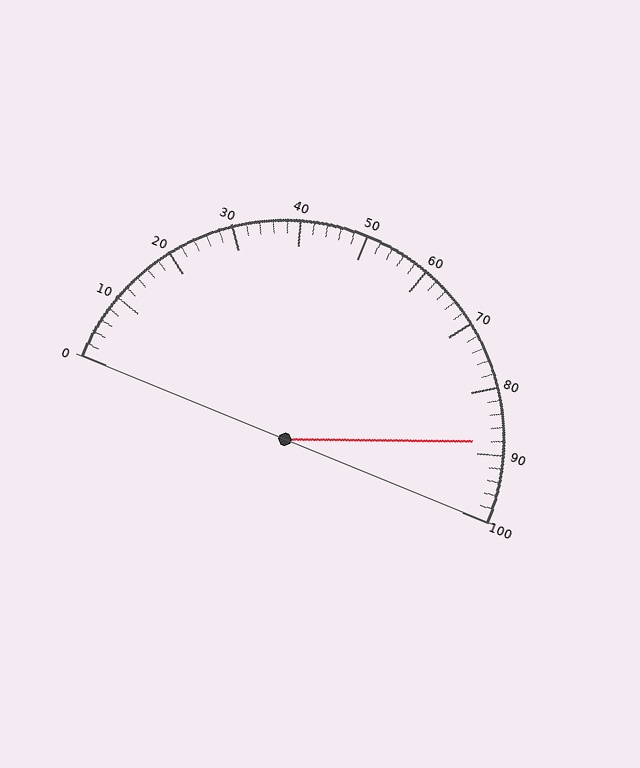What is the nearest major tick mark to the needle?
The nearest major tick mark is 90.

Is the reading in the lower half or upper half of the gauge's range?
The reading is in the upper half of the range (0 to 100).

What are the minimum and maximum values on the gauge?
The gauge ranges from 0 to 100.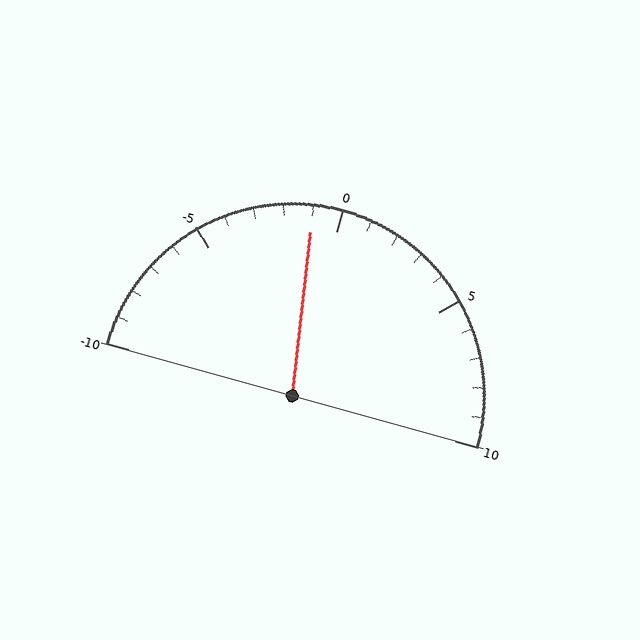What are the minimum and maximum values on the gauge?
The gauge ranges from -10 to 10.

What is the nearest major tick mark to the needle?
The nearest major tick mark is 0.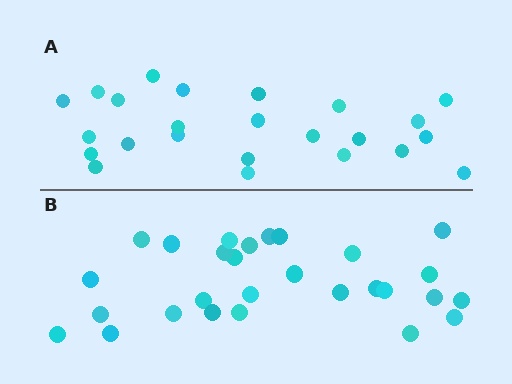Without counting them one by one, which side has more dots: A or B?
Region B (the bottom region) has more dots.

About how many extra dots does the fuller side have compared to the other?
Region B has about 4 more dots than region A.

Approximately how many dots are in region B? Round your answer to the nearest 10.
About 30 dots. (The exact count is 28, which rounds to 30.)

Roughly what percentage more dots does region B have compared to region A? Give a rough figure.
About 15% more.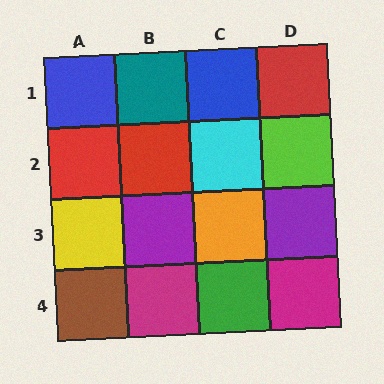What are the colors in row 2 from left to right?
Red, red, cyan, lime.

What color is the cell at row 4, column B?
Magenta.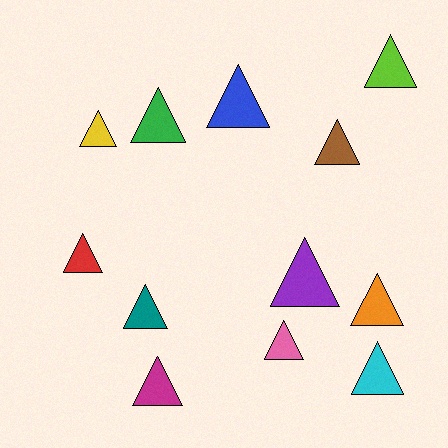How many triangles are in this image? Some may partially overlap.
There are 12 triangles.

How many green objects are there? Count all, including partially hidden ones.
There is 1 green object.